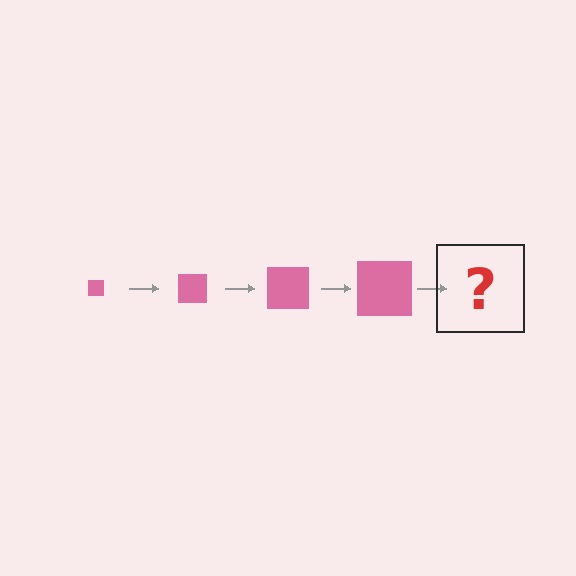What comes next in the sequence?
The next element should be a pink square, larger than the previous one.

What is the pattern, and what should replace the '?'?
The pattern is that the square gets progressively larger each step. The '?' should be a pink square, larger than the previous one.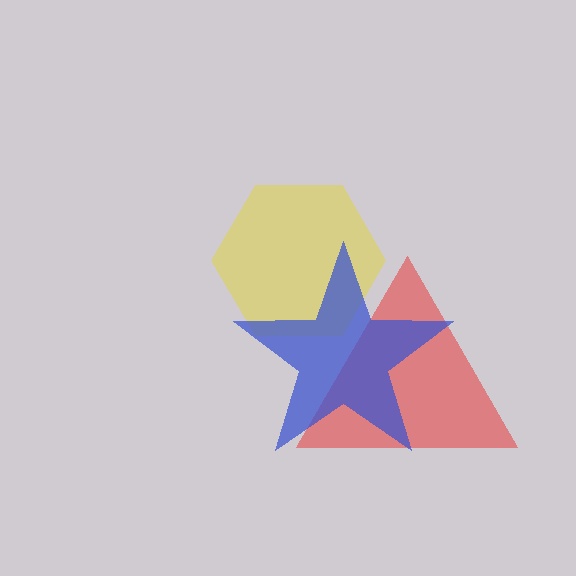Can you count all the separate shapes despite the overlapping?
Yes, there are 3 separate shapes.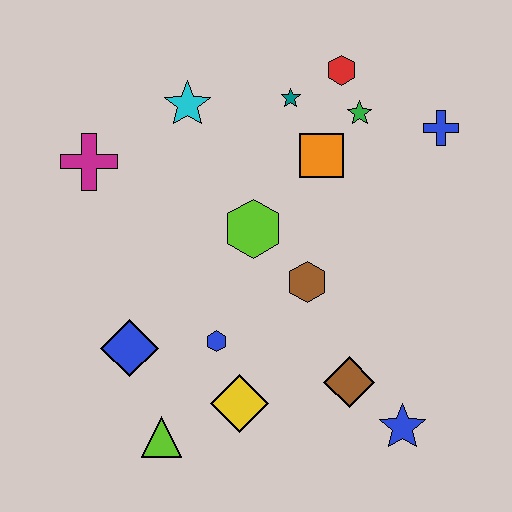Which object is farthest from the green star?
The lime triangle is farthest from the green star.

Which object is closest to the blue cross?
The green star is closest to the blue cross.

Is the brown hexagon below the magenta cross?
Yes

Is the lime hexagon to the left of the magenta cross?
No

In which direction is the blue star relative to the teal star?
The blue star is below the teal star.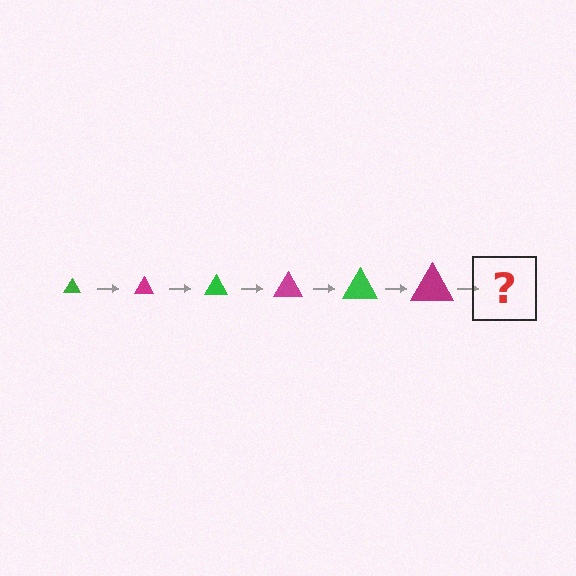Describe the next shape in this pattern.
It should be a green triangle, larger than the previous one.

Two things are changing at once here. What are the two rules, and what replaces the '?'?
The two rules are that the triangle grows larger each step and the color cycles through green and magenta. The '?' should be a green triangle, larger than the previous one.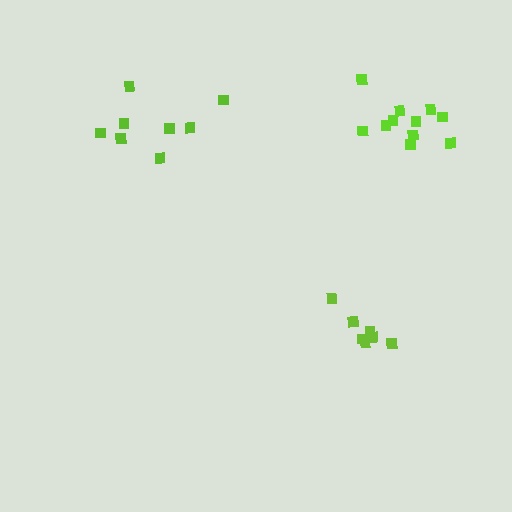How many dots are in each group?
Group 1: 8 dots, Group 2: 11 dots, Group 3: 7 dots (26 total).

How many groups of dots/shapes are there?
There are 3 groups.